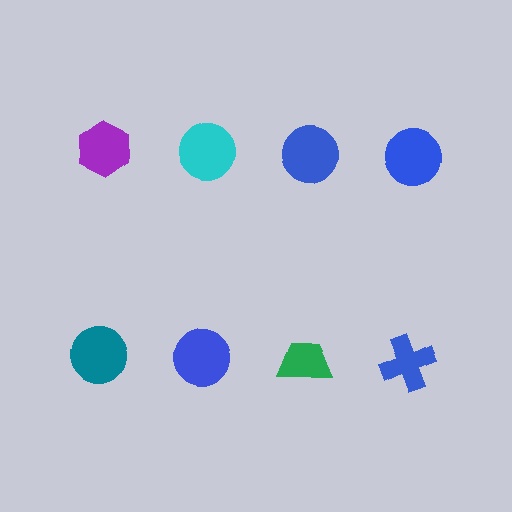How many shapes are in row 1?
4 shapes.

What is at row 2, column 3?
A green trapezoid.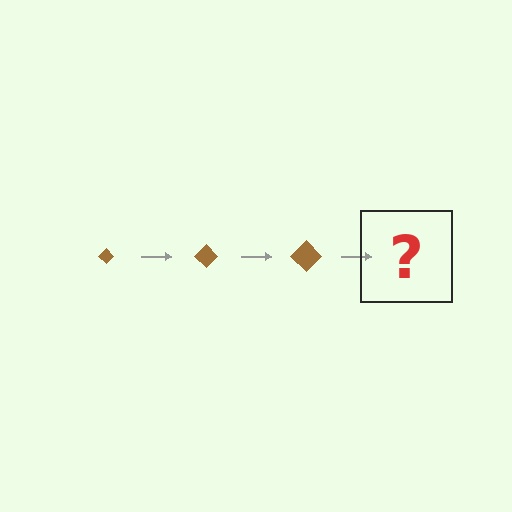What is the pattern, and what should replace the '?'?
The pattern is that the diamond gets progressively larger each step. The '?' should be a brown diamond, larger than the previous one.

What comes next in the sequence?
The next element should be a brown diamond, larger than the previous one.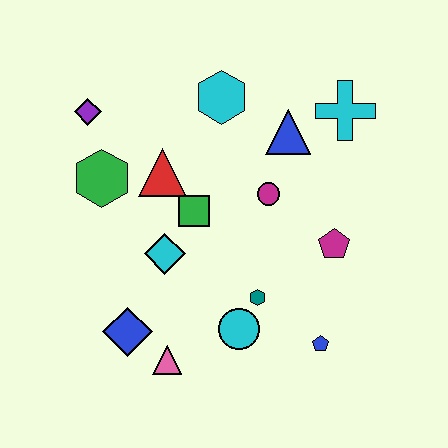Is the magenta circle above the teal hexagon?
Yes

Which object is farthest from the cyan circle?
The purple diamond is farthest from the cyan circle.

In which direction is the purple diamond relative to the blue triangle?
The purple diamond is to the left of the blue triangle.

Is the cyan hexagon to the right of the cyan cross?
No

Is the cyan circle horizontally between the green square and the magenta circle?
Yes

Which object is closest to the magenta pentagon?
The magenta circle is closest to the magenta pentagon.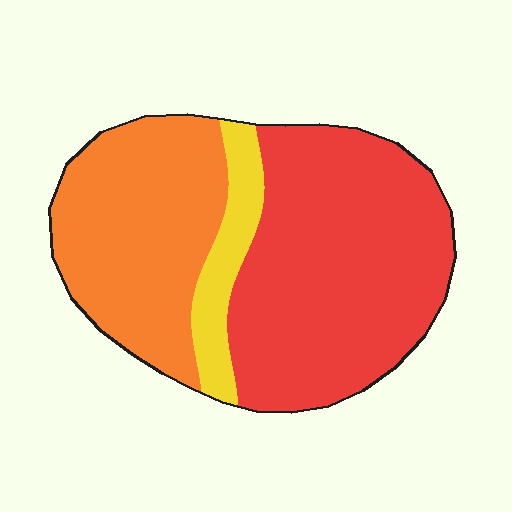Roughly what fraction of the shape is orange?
Orange covers roughly 35% of the shape.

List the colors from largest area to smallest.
From largest to smallest: red, orange, yellow.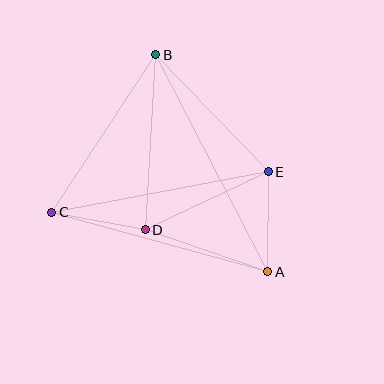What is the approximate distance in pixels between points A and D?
The distance between A and D is approximately 129 pixels.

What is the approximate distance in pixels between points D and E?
The distance between D and E is approximately 136 pixels.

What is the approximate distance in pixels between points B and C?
The distance between B and C is approximately 189 pixels.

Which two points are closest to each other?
Points C and D are closest to each other.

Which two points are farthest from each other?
Points A and B are farthest from each other.